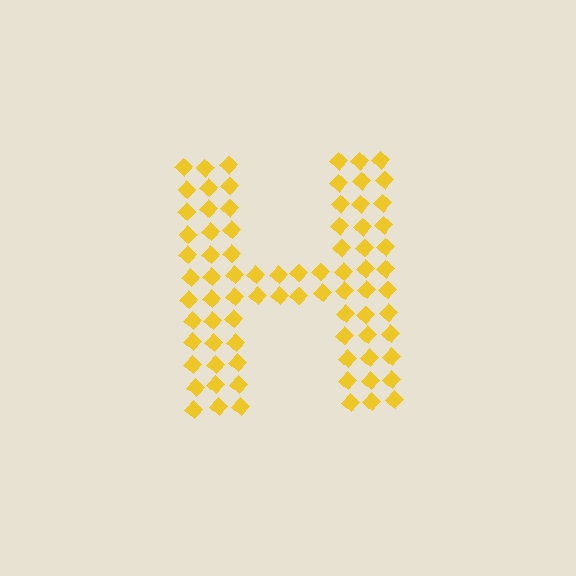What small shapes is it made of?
It is made of small diamonds.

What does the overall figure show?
The overall figure shows the letter H.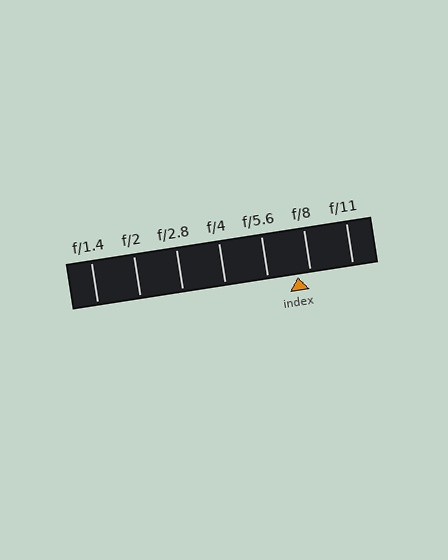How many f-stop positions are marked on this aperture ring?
There are 7 f-stop positions marked.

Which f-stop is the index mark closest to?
The index mark is closest to f/8.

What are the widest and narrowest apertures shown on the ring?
The widest aperture shown is f/1.4 and the narrowest is f/11.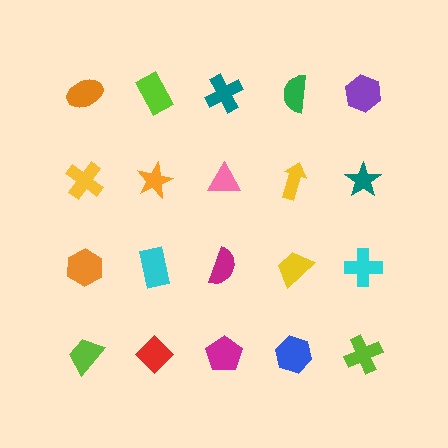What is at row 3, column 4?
A yellow trapezoid.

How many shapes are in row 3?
5 shapes.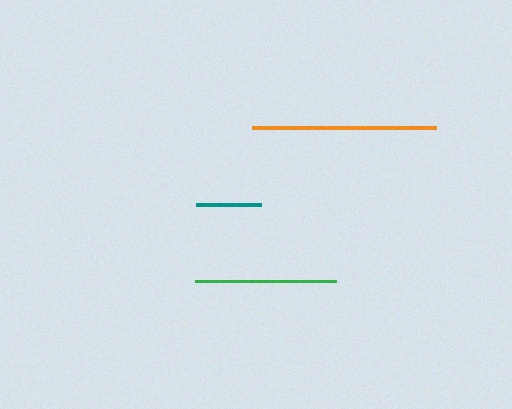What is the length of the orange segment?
The orange segment is approximately 184 pixels long.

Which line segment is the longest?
The orange line is the longest at approximately 184 pixels.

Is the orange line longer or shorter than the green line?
The orange line is longer than the green line.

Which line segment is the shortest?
The teal line is the shortest at approximately 65 pixels.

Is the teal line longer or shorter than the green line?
The green line is longer than the teal line.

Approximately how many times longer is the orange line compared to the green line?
The orange line is approximately 1.3 times the length of the green line.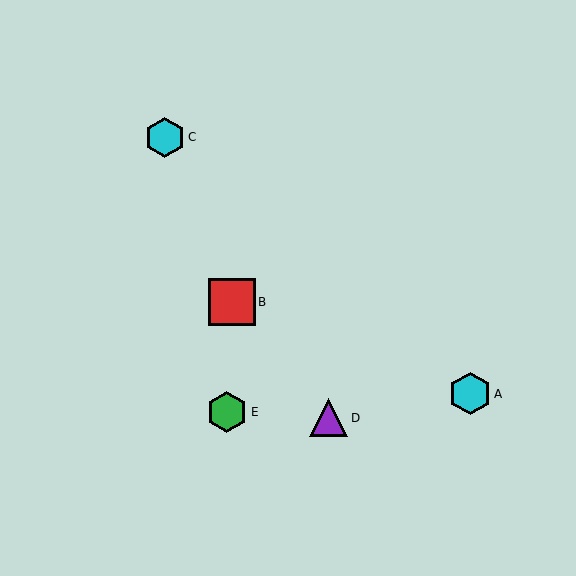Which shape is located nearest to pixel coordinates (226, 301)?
The red square (labeled B) at (232, 302) is nearest to that location.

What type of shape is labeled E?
Shape E is a green hexagon.